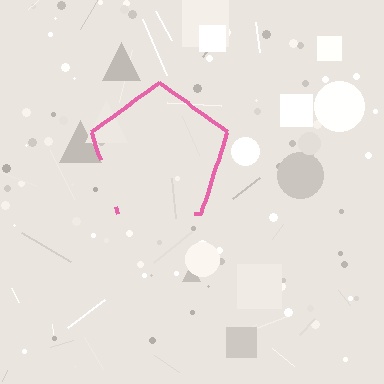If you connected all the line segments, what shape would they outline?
They would outline a pentagon.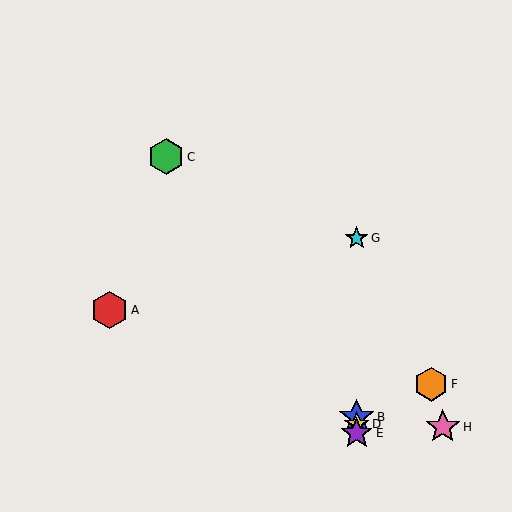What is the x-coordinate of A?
Object A is at x≈110.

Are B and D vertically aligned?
Yes, both are at x≈357.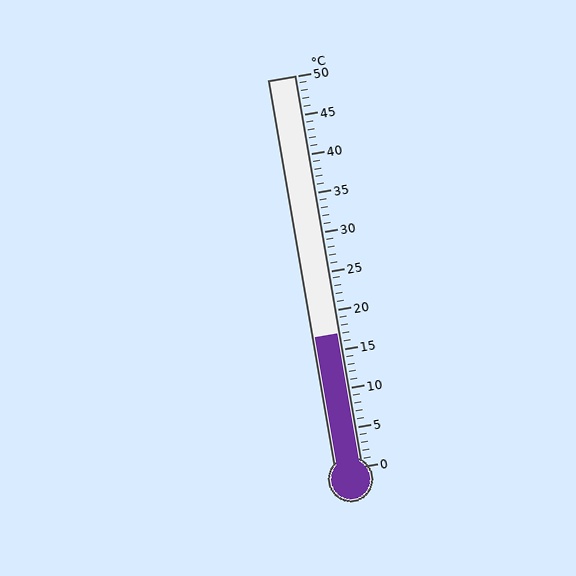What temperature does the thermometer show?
The thermometer shows approximately 17°C.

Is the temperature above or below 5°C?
The temperature is above 5°C.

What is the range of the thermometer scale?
The thermometer scale ranges from 0°C to 50°C.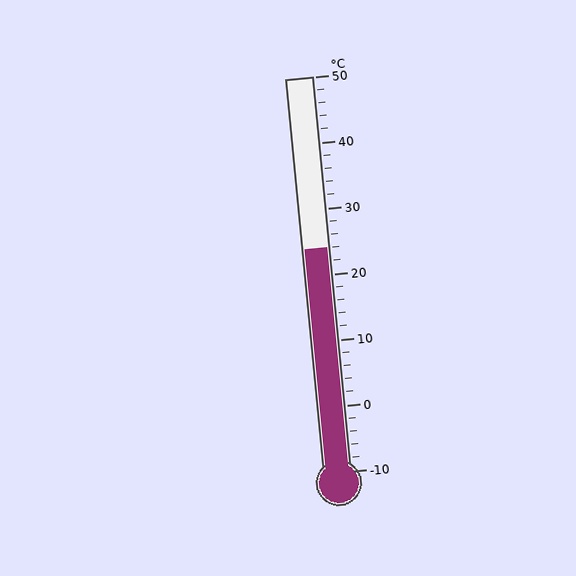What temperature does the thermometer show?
The thermometer shows approximately 24°C.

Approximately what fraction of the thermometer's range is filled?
The thermometer is filled to approximately 55% of its range.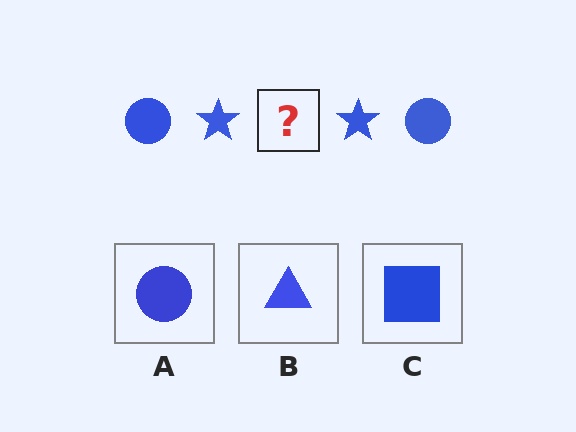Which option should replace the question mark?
Option A.